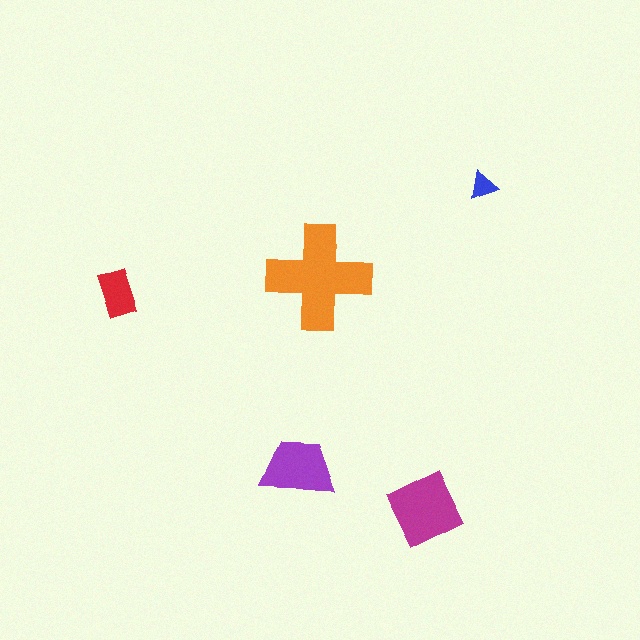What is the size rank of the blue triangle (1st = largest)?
5th.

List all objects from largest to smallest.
The orange cross, the magenta diamond, the purple trapezoid, the red rectangle, the blue triangle.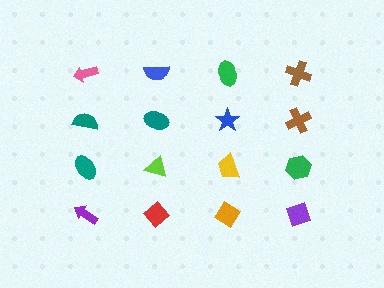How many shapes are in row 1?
4 shapes.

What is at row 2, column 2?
A teal ellipse.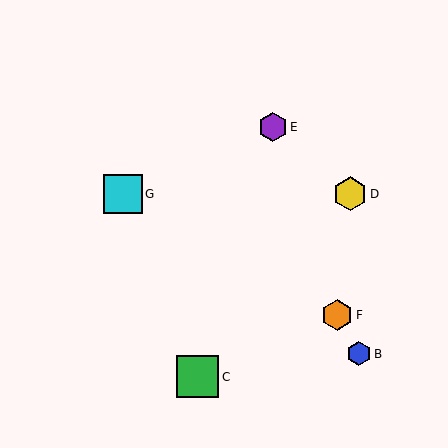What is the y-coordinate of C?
Object C is at y≈377.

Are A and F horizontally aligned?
No, A is at y≈194 and F is at y≈315.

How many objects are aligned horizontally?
3 objects (A, D, G) are aligned horizontally.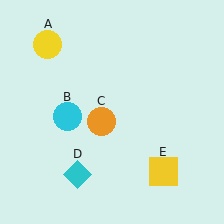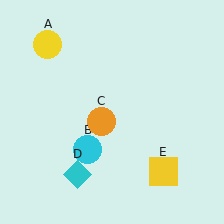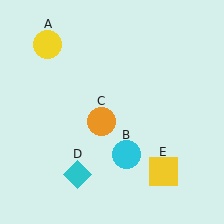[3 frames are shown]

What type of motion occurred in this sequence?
The cyan circle (object B) rotated counterclockwise around the center of the scene.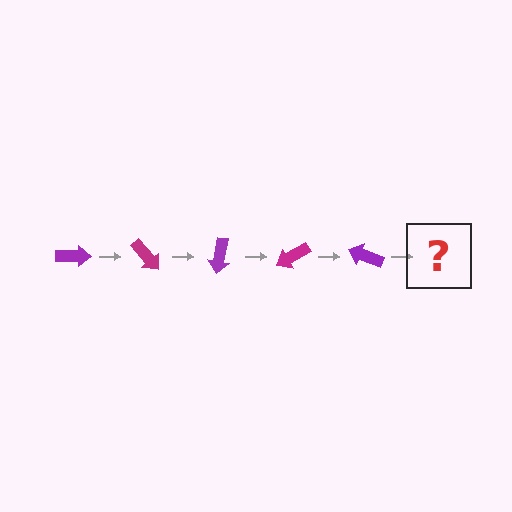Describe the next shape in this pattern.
It should be a magenta arrow, rotated 250 degrees from the start.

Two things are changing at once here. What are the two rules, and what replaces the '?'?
The two rules are that it rotates 50 degrees each step and the color cycles through purple and magenta. The '?' should be a magenta arrow, rotated 250 degrees from the start.